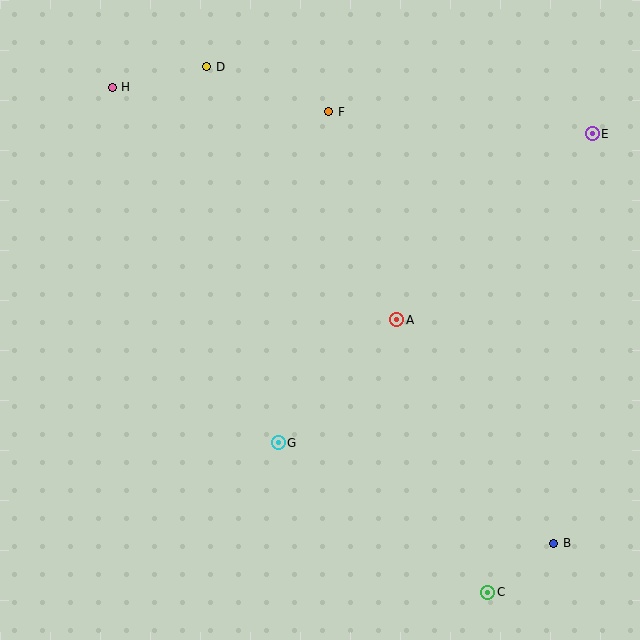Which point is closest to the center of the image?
Point A at (397, 320) is closest to the center.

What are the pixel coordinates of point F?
Point F is at (329, 112).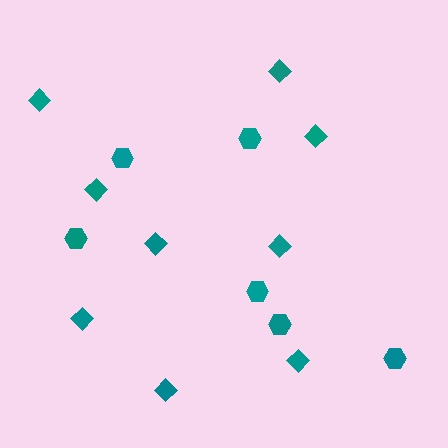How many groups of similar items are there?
There are 2 groups: one group of diamonds (9) and one group of hexagons (6).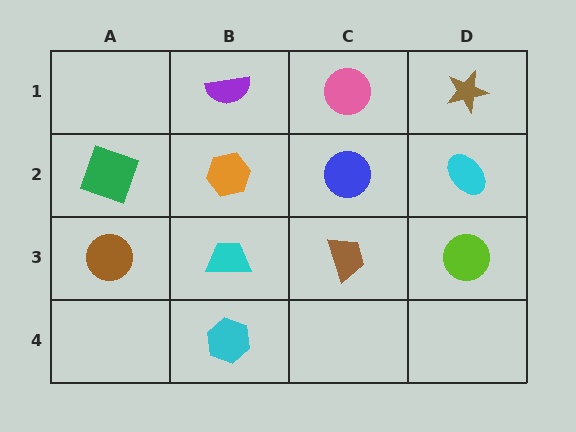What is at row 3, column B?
A cyan trapezoid.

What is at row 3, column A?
A brown circle.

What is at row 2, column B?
An orange hexagon.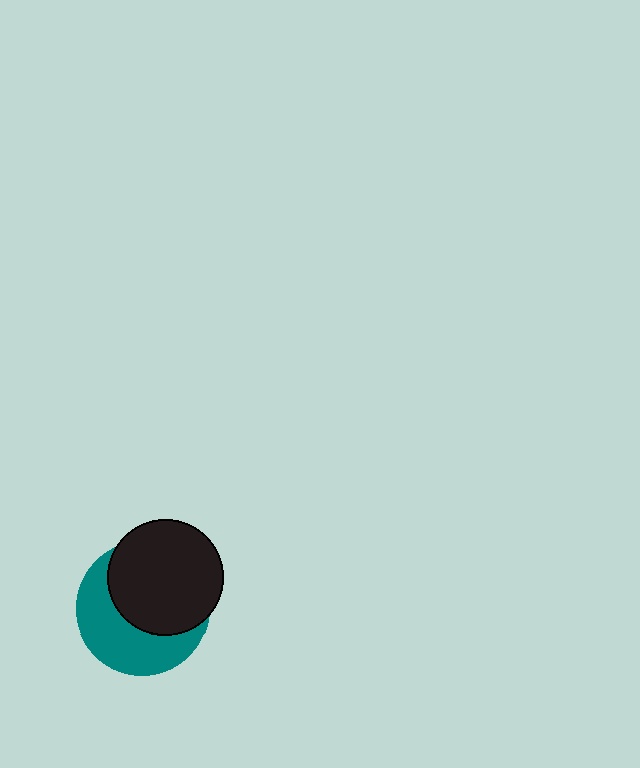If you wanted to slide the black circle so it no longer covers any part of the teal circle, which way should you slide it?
Slide it toward the upper-right — that is the most direct way to separate the two shapes.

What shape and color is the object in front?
The object in front is a black circle.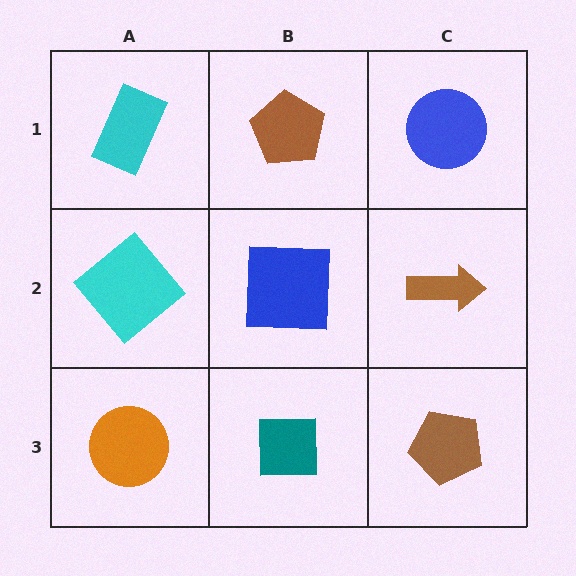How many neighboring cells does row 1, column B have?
3.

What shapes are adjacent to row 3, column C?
A brown arrow (row 2, column C), a teal square (row 3, column B).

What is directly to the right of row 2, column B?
A brown arrow.